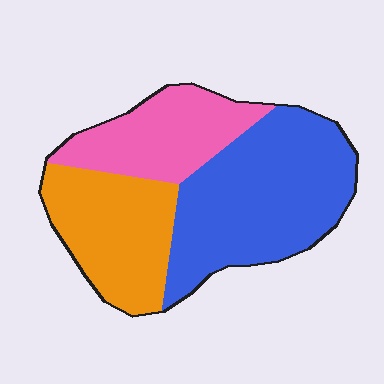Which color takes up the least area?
Pink, at roughly 25%.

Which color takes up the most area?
Blue, at roughly 45%.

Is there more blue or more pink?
Blue.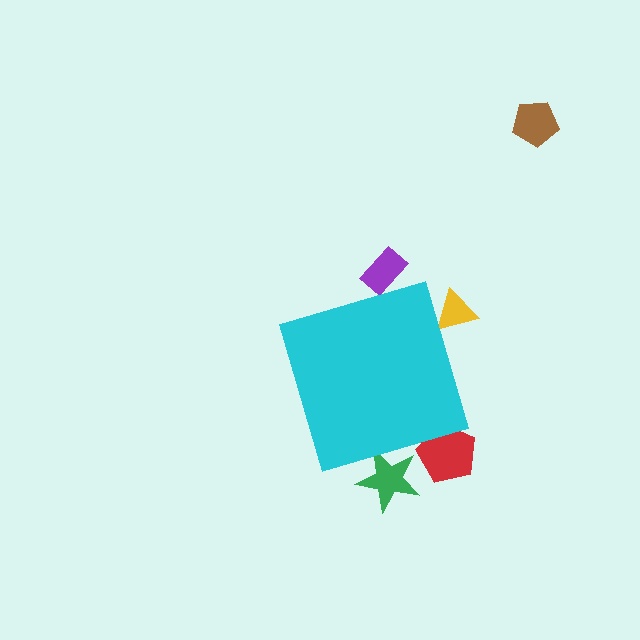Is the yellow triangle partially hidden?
Yes, the yellow triangle is partially hidden behind the cyan diamond.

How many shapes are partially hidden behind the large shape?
4 shapes are partially hidden.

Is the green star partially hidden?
Yes, the green star is partially hidden behind the cyan diamond.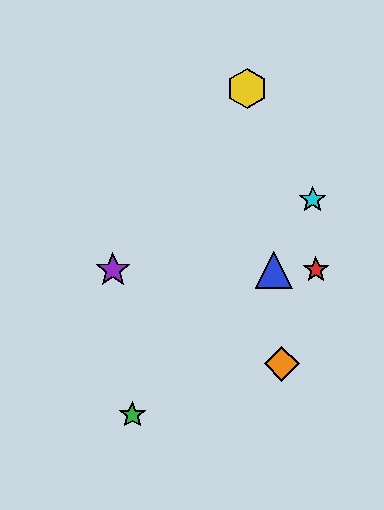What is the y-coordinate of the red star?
The red star is at y≈270.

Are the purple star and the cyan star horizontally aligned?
No, the purple star is at y≈270 and the cyan star is at y≈200.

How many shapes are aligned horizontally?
3 shapes (the red star, the blue triangle, the purple star) are aligned horizontally.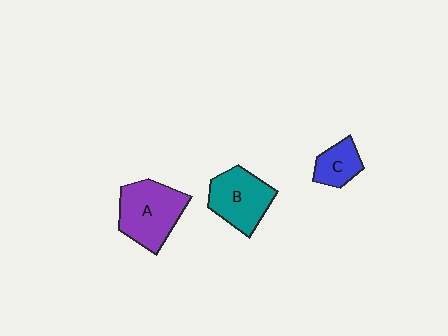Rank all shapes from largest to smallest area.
From largest to smallest: A (purple), B (teal), C (blue).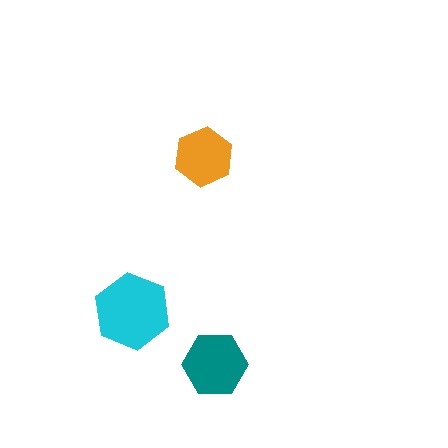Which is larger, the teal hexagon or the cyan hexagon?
The cyan one.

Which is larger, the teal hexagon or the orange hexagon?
The teal one.